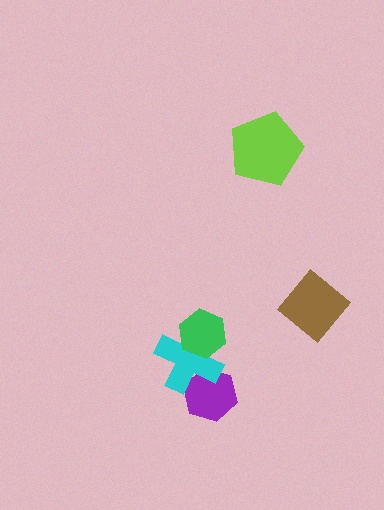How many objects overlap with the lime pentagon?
0 objects overlap with the lime pentagon.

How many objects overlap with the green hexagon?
1 object overlaps with the green hexagon.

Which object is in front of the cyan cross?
The green hexagon is in front of the cyan cross.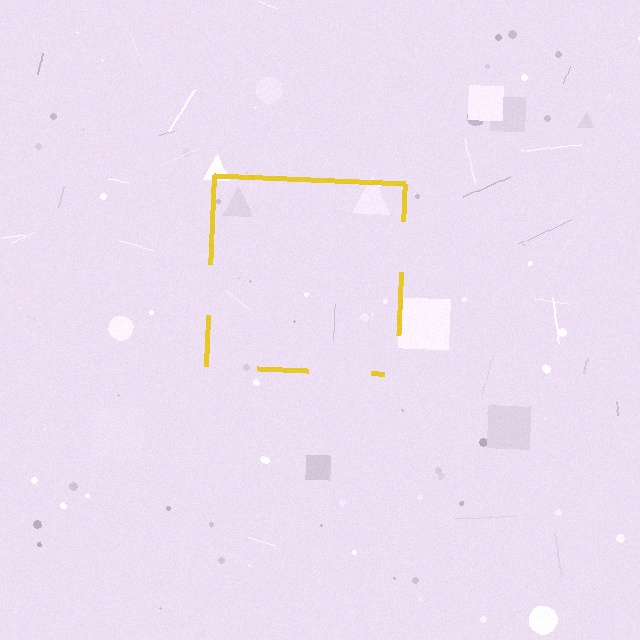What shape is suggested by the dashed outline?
The dashed outline suggests a square.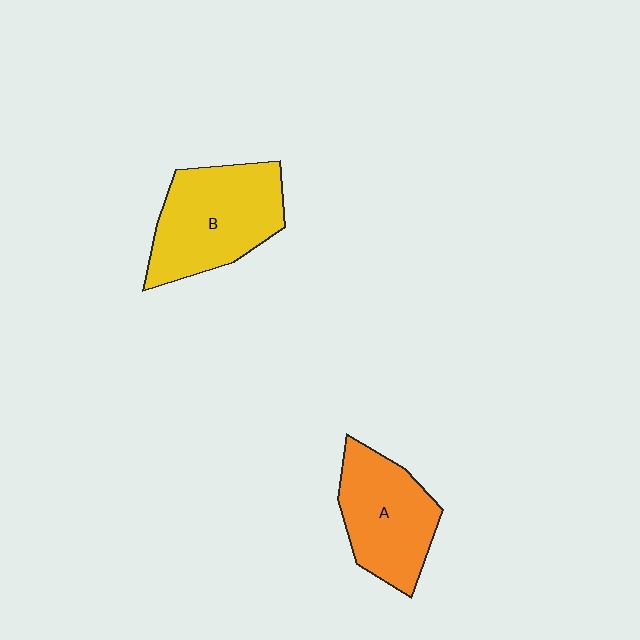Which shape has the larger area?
Shape B (yellow).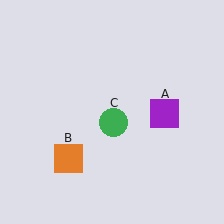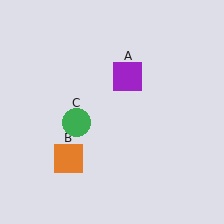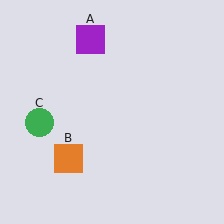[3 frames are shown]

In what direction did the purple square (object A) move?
The purple square (object A) moved up and to the left.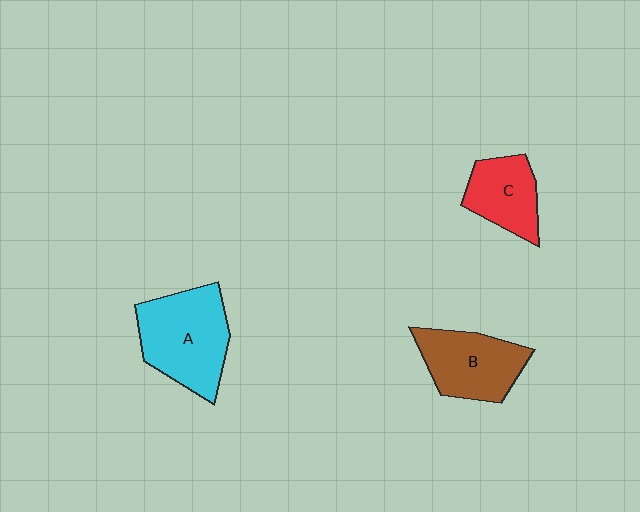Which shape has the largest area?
Shape A (cyan).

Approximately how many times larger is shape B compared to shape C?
Approximately 1.3 times.